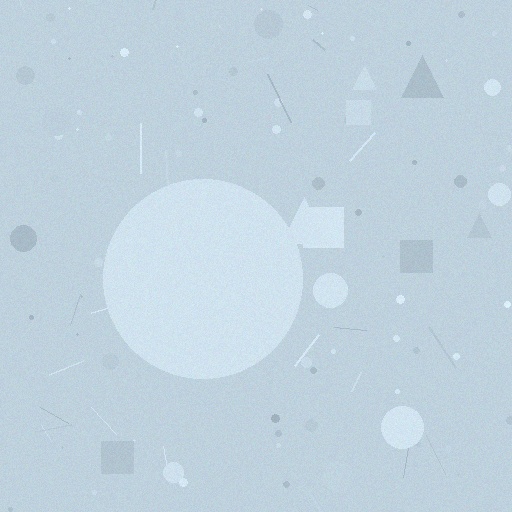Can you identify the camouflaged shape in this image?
The camouflaged shape is a circle.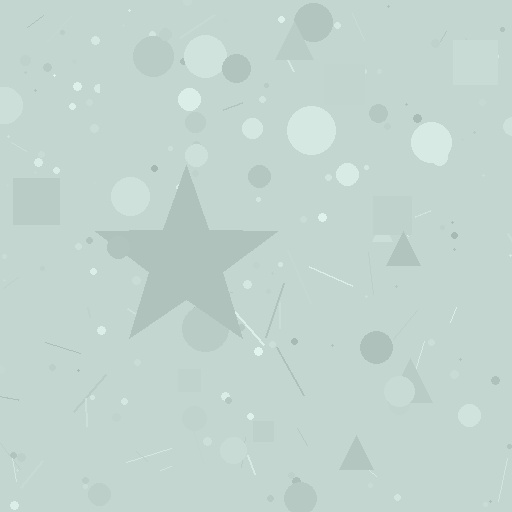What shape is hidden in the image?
A star is hidden in the image.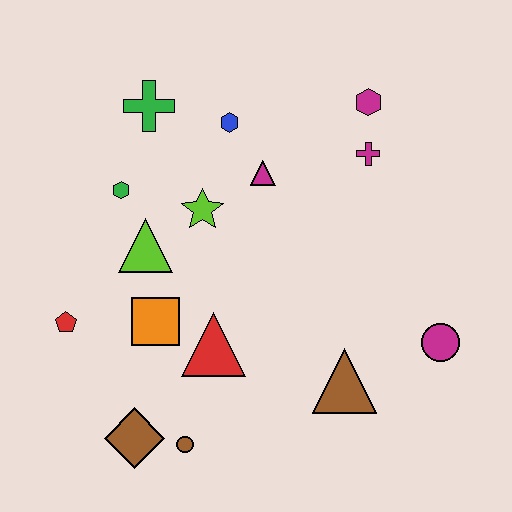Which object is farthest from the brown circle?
The magenta hexagon is farthest from the brown circle.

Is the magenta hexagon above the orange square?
Yes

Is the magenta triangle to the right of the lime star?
Yes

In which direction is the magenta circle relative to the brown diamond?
The magenta circle is to the right of the brown diamond.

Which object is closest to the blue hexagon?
The magenta triangle is closest to the blue hexagon.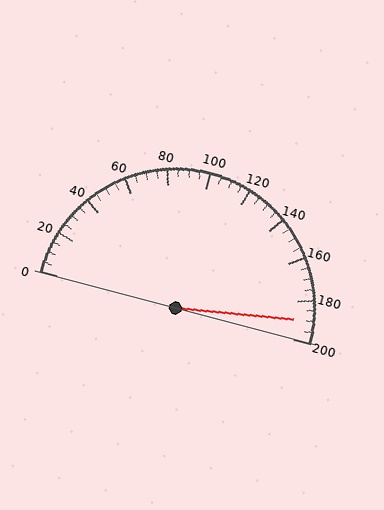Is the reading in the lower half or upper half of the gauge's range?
The reading is in the upper half of the range (0 to 200).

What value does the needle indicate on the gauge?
The needle indicates approximately 190.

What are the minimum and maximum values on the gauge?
The gauge ranges from 0 to 200.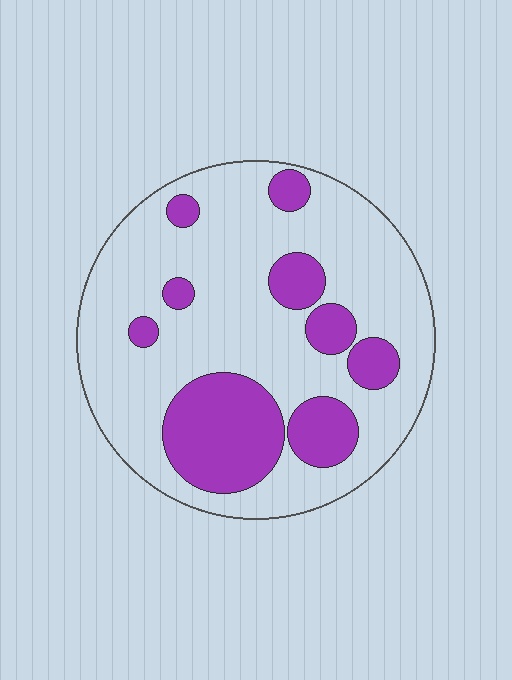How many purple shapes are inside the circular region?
9.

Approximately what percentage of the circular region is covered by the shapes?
Approximately 25%.